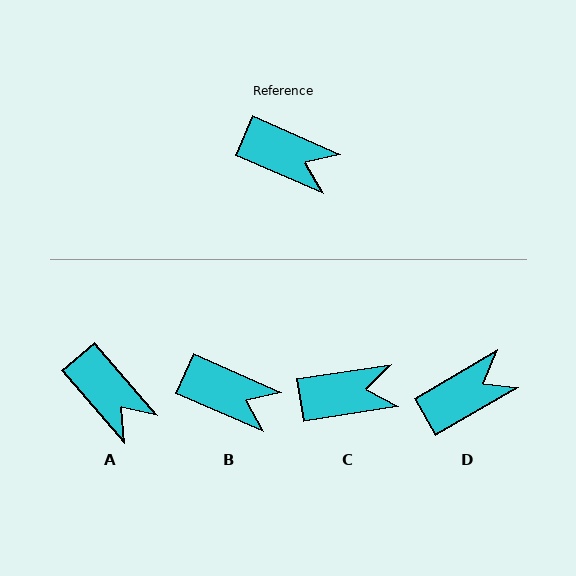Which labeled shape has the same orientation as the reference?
B.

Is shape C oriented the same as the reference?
No, it is off by about 32 degrees.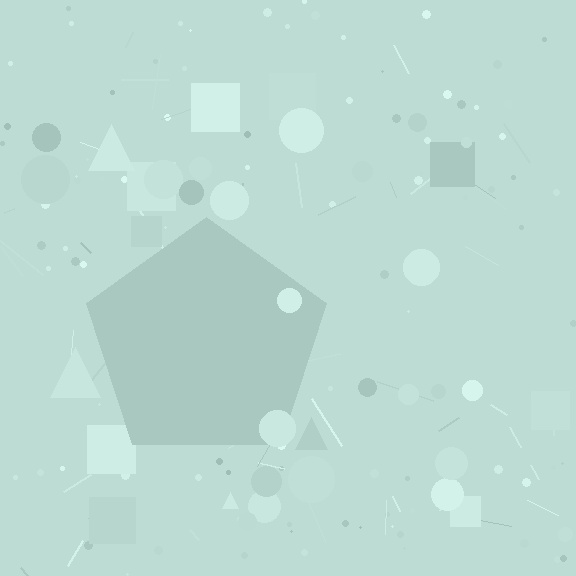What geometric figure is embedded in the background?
A pentagon is embedded in the background.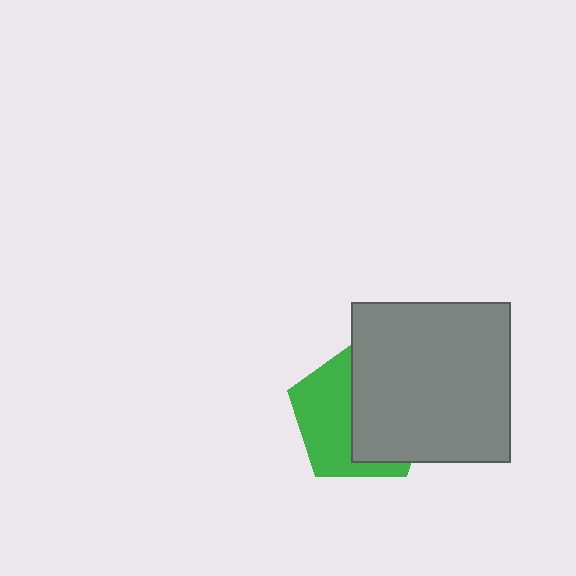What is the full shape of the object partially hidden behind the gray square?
The partially hidden object is a green pentagon.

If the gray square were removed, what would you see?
You would see the complete green pentagon.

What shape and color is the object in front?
The object in front is a gray square.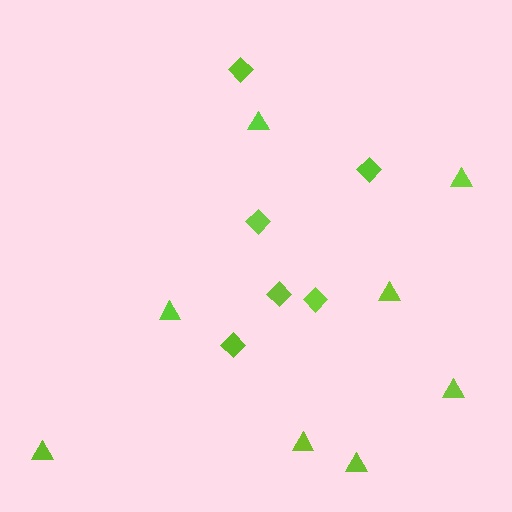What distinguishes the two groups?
There are 2 groups: one group of triangles (8) and one group of diamonds (6).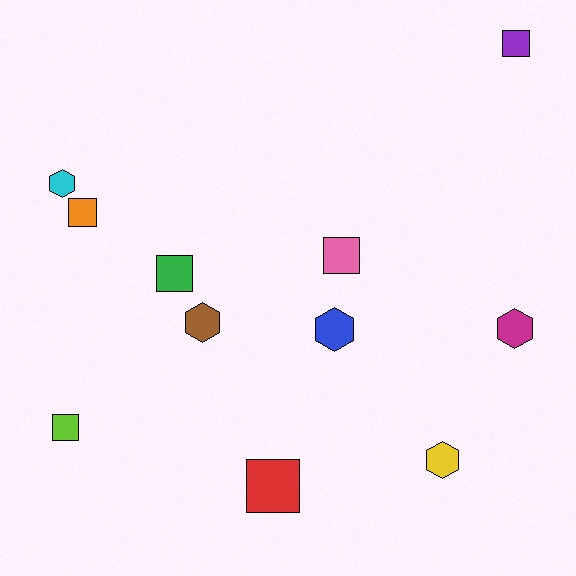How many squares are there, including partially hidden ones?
There are 6 squares.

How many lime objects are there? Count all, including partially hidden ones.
There is 1 lime object.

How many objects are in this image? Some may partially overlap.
There are 11 objects.